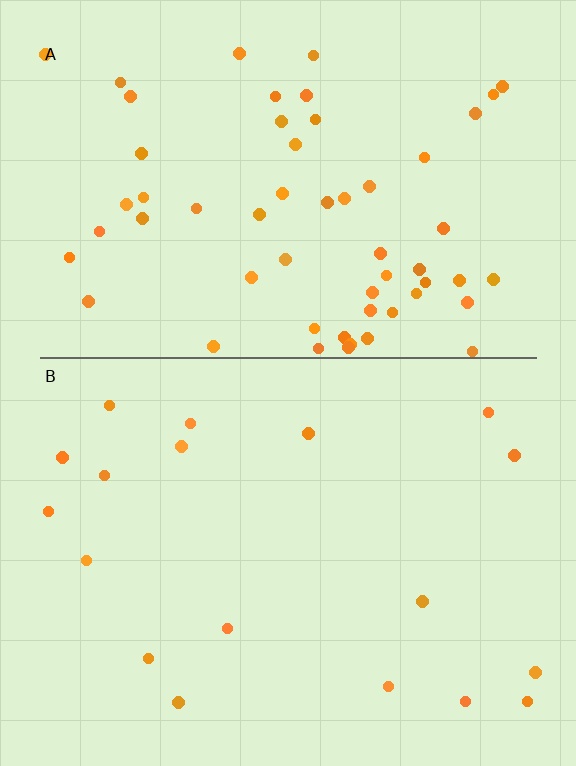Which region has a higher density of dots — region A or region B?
A (the top).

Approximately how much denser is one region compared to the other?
Approximately 3.2× — region A over region B.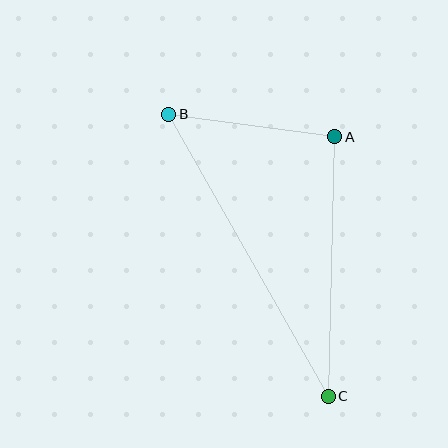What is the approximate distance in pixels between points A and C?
The distance between A and C is approximately 259 pixels.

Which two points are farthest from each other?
Points B and C are farthest from each other.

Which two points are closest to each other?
Points A and B are closest to each other.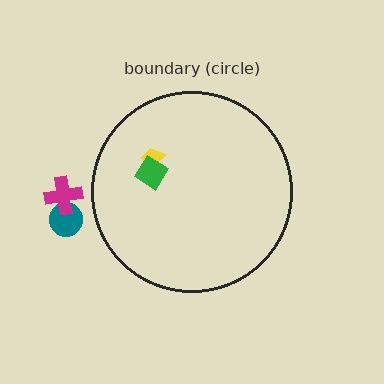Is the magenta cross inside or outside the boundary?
Outside.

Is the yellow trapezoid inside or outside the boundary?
Inside.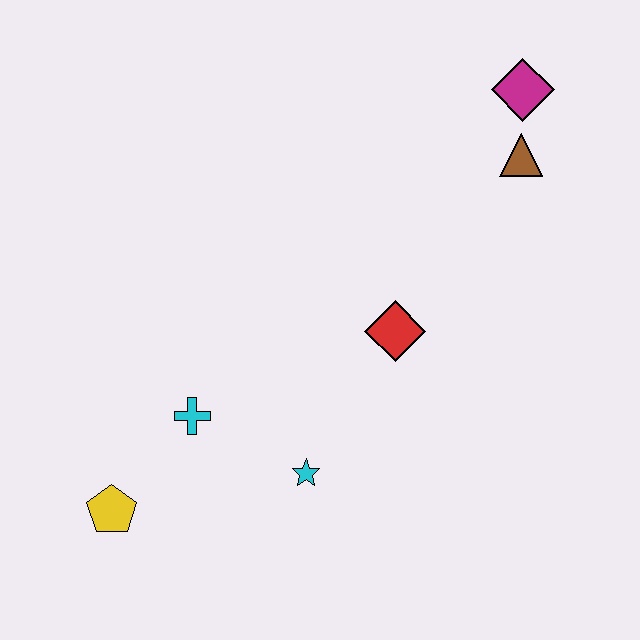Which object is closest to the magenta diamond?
The brown triangle is closest to the magenta diamond.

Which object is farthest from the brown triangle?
The yellow pentagon is farthest from the brown triangle.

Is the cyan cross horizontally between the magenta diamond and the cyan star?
No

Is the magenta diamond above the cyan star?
Yes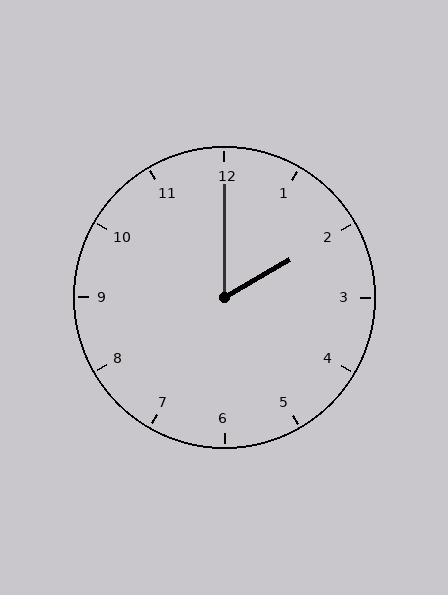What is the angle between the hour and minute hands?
Approximately 60 degrees.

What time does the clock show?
2:00.